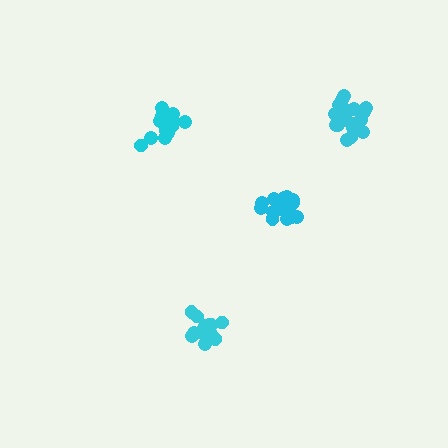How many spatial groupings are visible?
There are 4 spatial groupings.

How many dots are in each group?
Group 1: 19 dots, Group 2: 15 dots, Group 3: 16 dots, Group 4: 15 dots (65 total).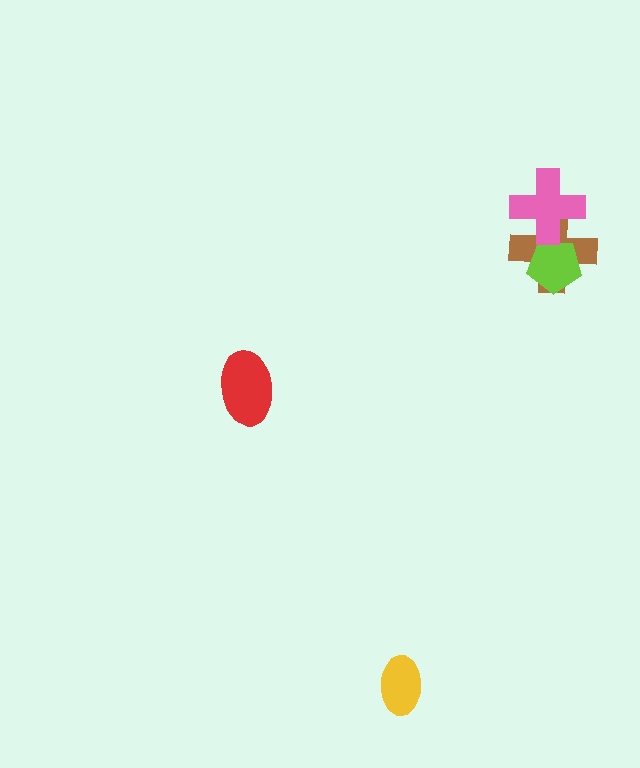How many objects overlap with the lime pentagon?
2 objects overlap with the lime pentagon.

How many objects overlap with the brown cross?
2 objects overlap with the brown cross.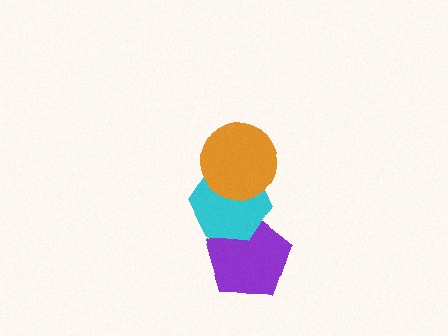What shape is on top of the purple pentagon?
The cyan hexagon is on top of the purple pentagon.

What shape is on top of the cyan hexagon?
The orange circle is on top of the cyan hexagon.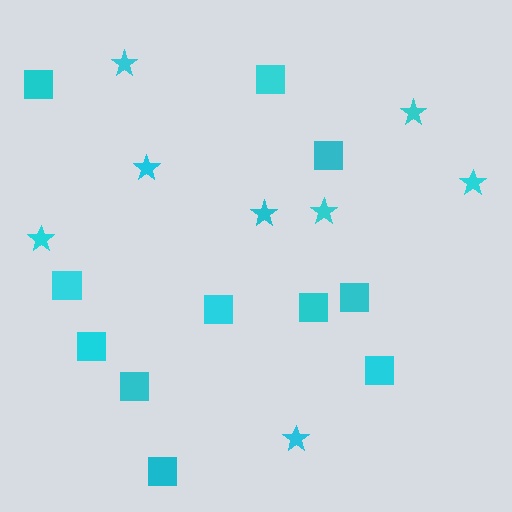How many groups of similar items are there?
There are 2 groups: one group of stars (8) and one group of squares (11).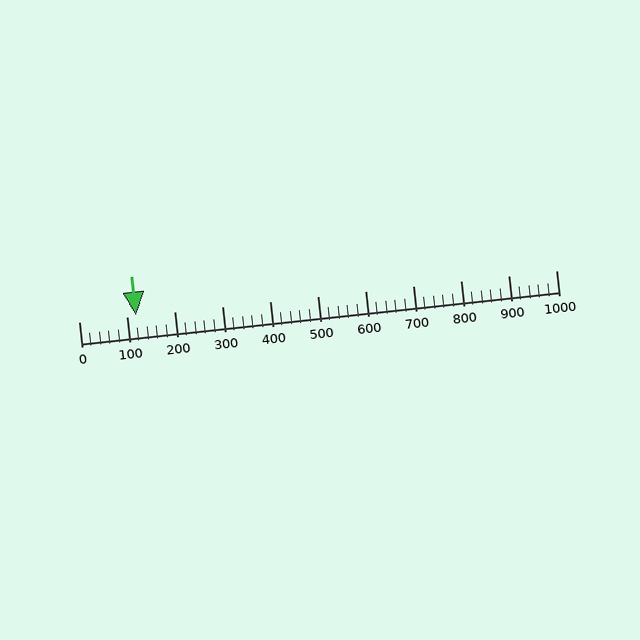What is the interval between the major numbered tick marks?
The major tick marks are spaced 100 units apart.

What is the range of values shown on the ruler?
The ruler shows values from 0 to 1000.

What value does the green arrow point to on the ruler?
The green arrow points to approximately 120.